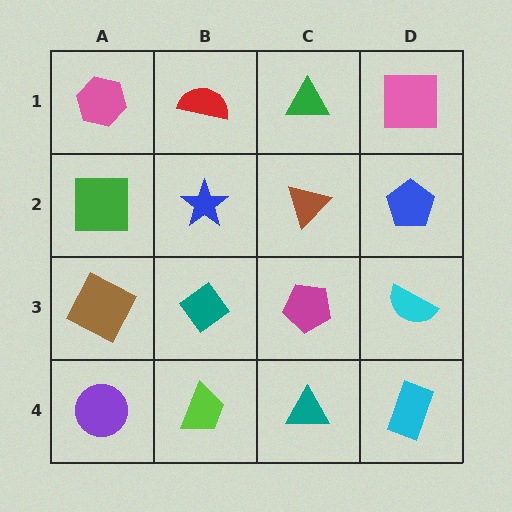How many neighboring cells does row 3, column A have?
3.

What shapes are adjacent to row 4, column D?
A cyan semicircle (row 3, column D), a teal triangle (row 4, column C).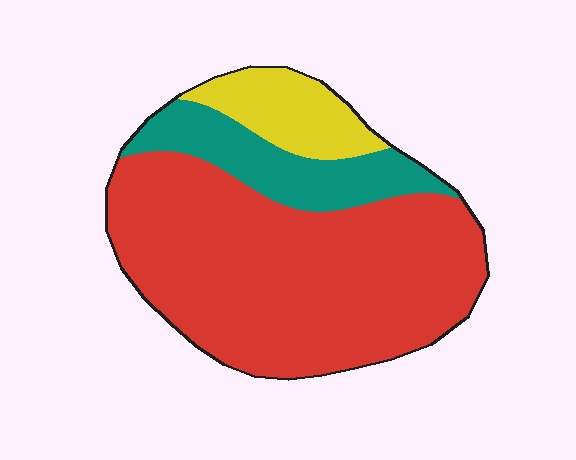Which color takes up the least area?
Yellow, at roughly 15%.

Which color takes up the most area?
Red, at roughly 70%.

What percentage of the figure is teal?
Teal takes up about one sixth (1/6) of the figure.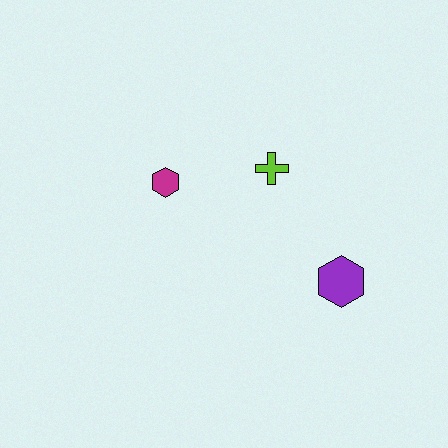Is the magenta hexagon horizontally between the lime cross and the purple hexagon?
No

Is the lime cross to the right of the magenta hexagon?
Yes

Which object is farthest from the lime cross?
The purple hexagon is farthest from the lime cross.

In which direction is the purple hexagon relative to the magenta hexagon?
The purple hexagon is to the right of the magenta hexagon.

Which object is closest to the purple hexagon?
The lime cross is closest to the purple hexagon.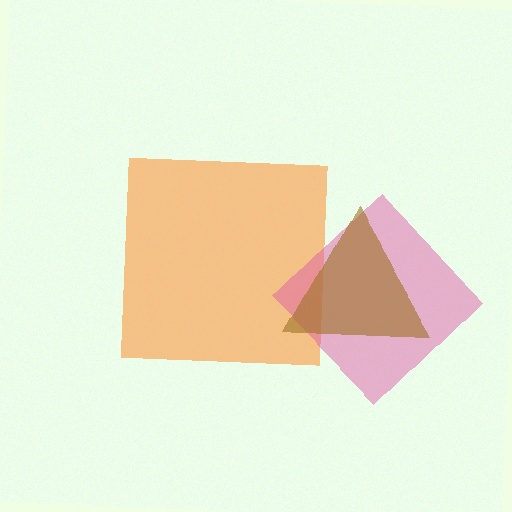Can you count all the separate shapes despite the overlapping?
Yes, there are 3 separate shapes.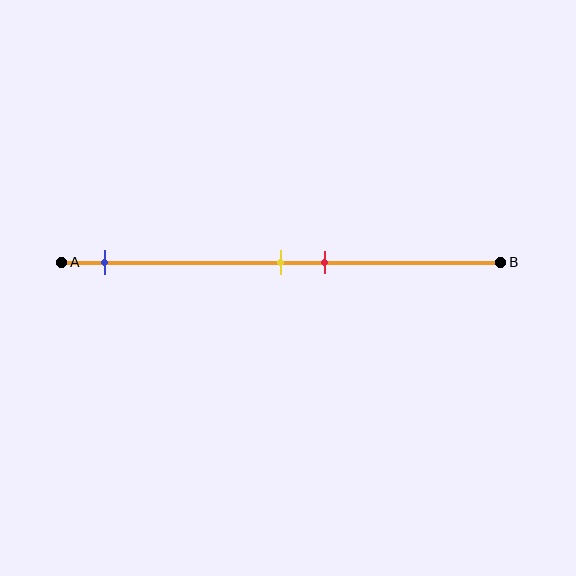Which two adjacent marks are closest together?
The yellow and red marks are the closest adjacent pair.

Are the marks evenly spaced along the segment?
No, the marks are not evenly spaced.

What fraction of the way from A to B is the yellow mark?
The yellow mark is approximately 50% (0.5) of the way from A to B.